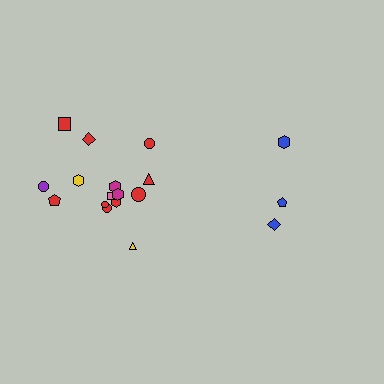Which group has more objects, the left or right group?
The left group.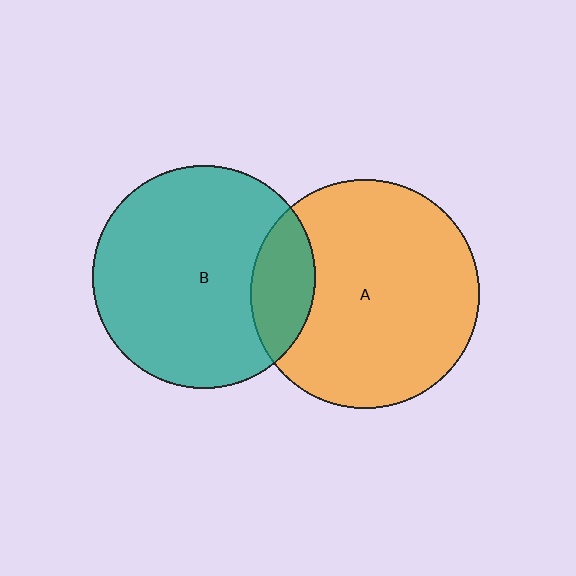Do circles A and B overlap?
Yes.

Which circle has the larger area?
Circle A (orange).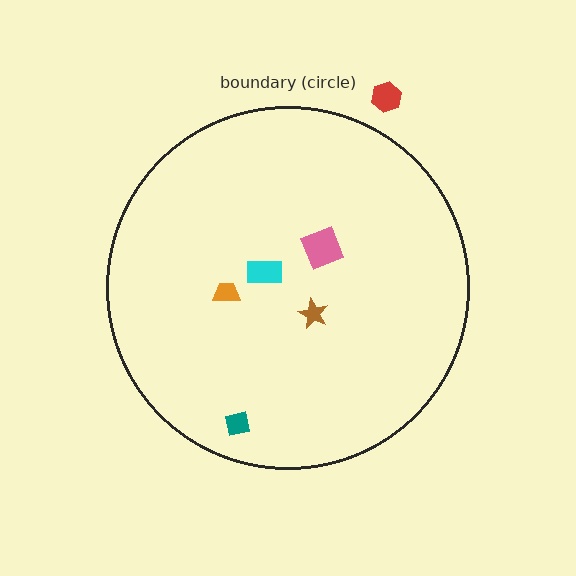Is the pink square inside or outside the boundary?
Inside.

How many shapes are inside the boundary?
5 inside, 1 outside.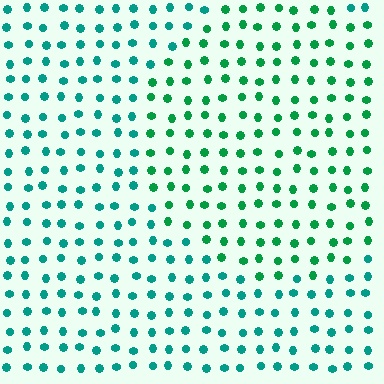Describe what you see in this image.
The image is filled with small teal elements in a uniform arrangement. A circle-shaped region is visible where the elements are tinted to a slightly different hue, forming a subtle color boundary.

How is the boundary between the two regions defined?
The boundary is defined purely by a slight shift in hue (about 28 degrees). Spacing, size, and orientation are identical on both sides.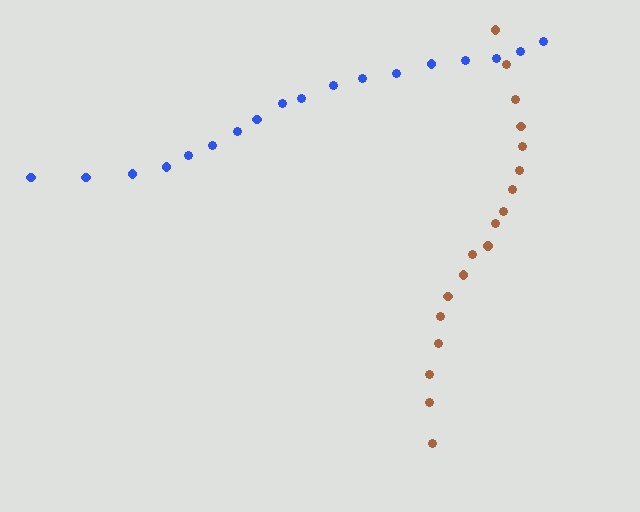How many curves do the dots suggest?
There are 2 distinct paths.